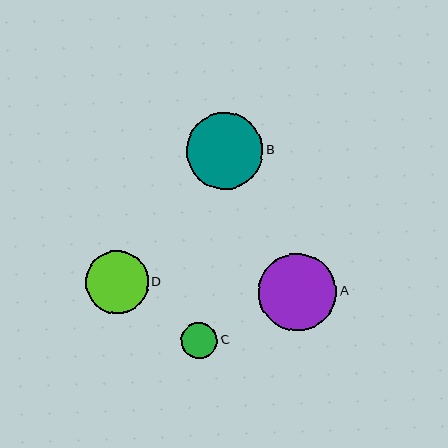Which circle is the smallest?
Circle C is the smallest with a size of approximately 36 pixels.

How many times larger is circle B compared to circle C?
Circle B is approximately 2.1 times the size of circle C.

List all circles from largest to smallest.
From largest to smallest: A, B, D, C.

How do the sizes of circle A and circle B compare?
Circle A and circle B are approximately the same size.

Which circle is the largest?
Circle A is the largest with a size of approximately 78 pixels.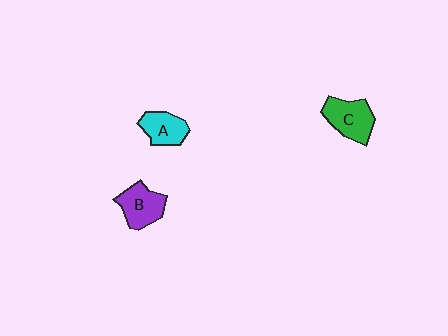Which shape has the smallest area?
Shape A (cyan).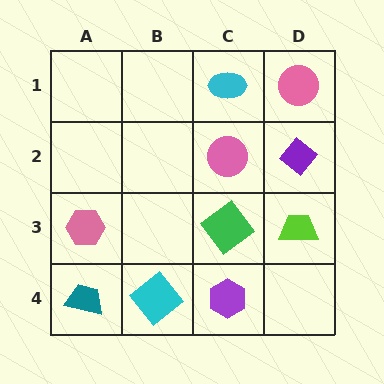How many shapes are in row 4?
3 shapes.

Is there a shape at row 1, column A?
No, that cell is empty.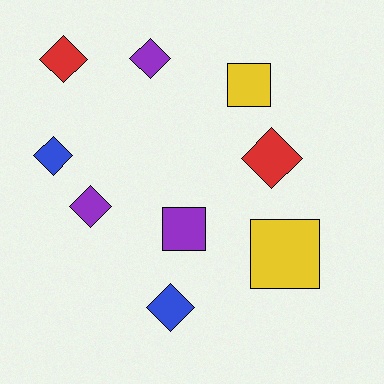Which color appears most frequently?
Purple, with 3 objects.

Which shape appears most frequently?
Diamond, with 6 objects.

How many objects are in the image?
There are 9 objects.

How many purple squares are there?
There is 1 purple square.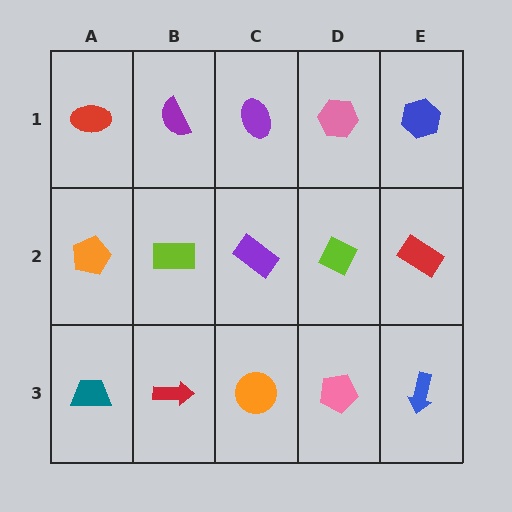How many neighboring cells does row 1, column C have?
3.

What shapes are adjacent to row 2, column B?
A purple semicircle (row 1, column B), a red arrow (row 3, column B), an orange pentagon (row 2, column A), a purple rectangle (row 2, column C).